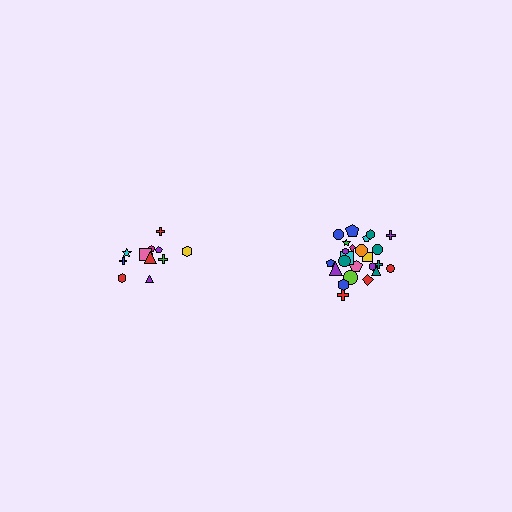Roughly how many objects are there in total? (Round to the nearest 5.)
Roughly 35 objects in total.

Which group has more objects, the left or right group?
The right group.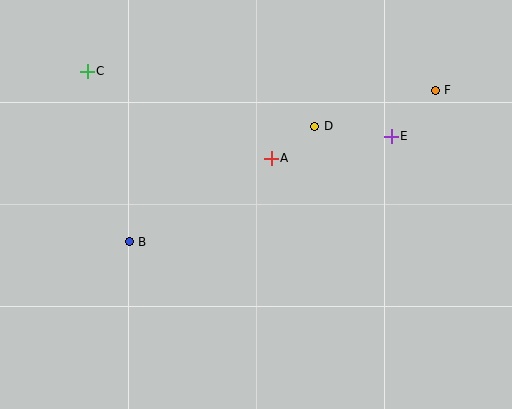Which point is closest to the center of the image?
Point A at (271, 158) is closest to the center.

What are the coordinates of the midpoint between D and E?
The midpoint between D and E is at (353, 131).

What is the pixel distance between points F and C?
The distance between F and C is 349 pixels.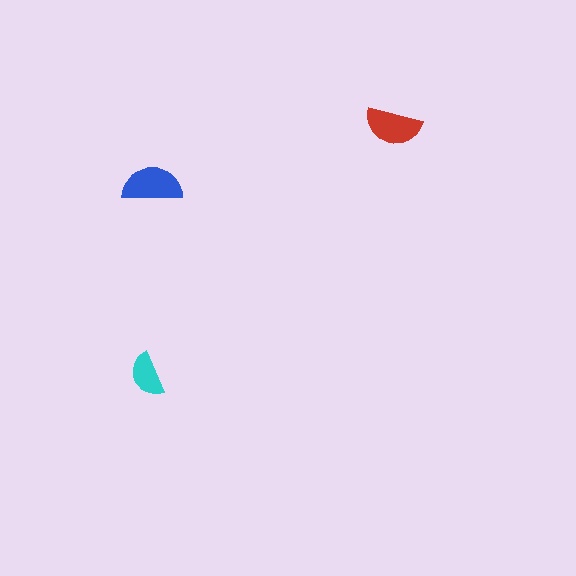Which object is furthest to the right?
The red semicircle is rightmost.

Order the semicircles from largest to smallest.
the blue one, the red one, the cyan one.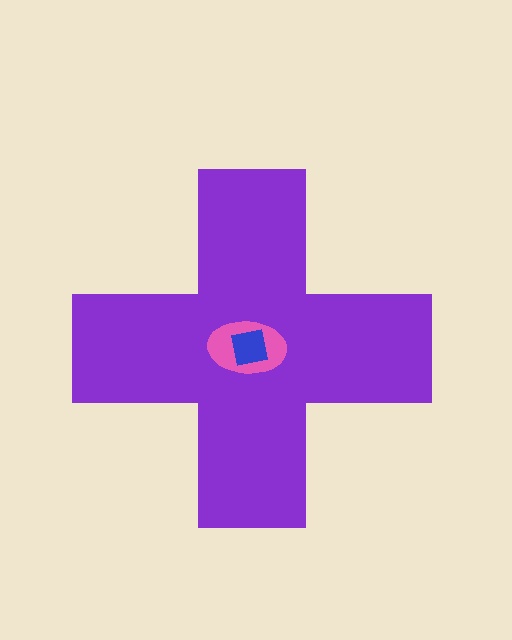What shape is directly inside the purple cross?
The pink ellipse.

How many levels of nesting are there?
3.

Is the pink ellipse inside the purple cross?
Yes.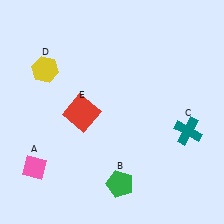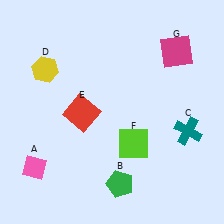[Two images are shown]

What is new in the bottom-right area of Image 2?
A lime square (F) was added in the bottom-right area of Image 2.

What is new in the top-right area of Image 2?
A magenta square (G) was added in the top-right area of Image 2.